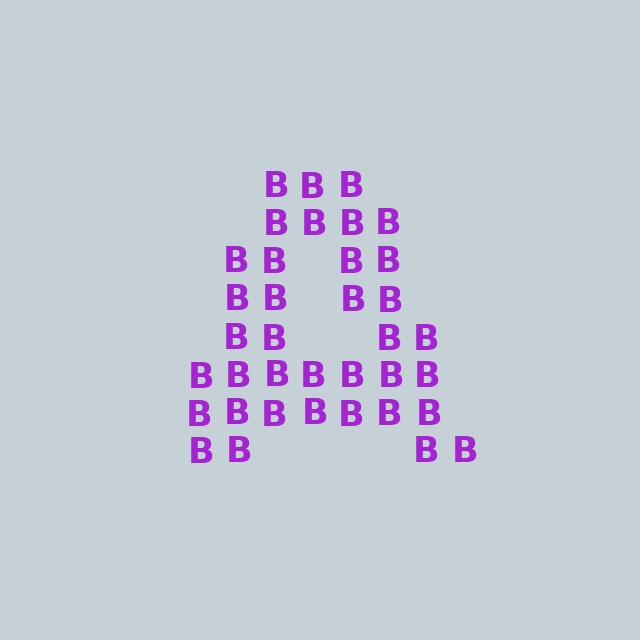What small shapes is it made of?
It is made of small letter B's.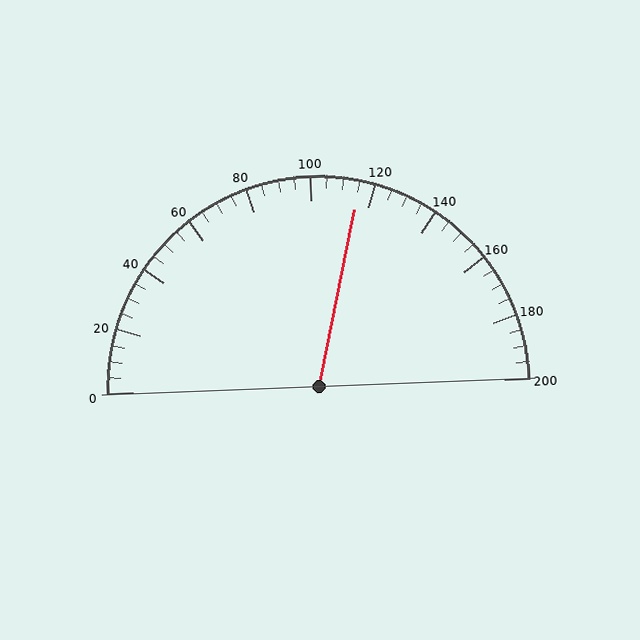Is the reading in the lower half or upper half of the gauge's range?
The reading is in the upper half of the range (0 to 200).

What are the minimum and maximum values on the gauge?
The gauge ranges from 0 to 200.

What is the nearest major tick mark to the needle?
The nearest major tick mark is 120.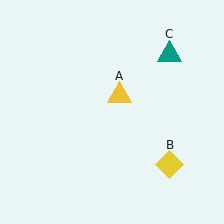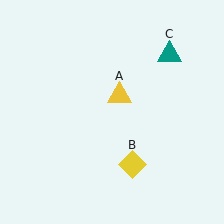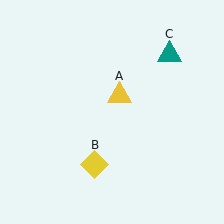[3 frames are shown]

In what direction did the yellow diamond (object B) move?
The yellow diamond (object B) moved left.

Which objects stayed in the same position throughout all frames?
Yellow triangle (object A) and teal triangle (object C) remained stationary.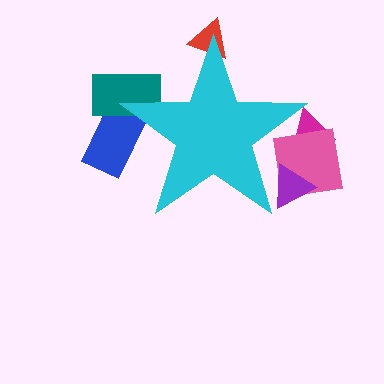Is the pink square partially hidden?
Yes, the pink square is partially hidden behind the cyan star.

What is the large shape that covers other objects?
A cyan star.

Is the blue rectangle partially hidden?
Yes, the blue rectangle is partially hidden behind the cyan star.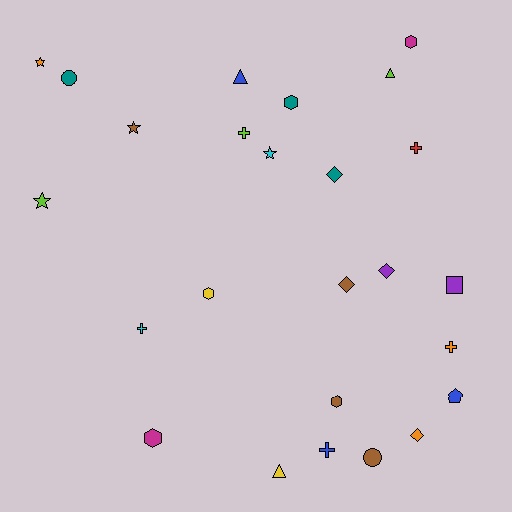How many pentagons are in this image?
There is 1 pentagon.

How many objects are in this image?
There are 25 objects.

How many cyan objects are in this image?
There are 2 cyan objects.